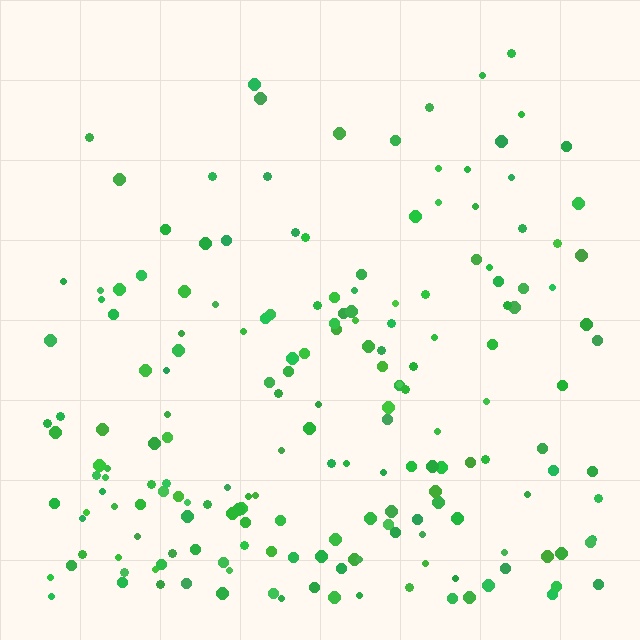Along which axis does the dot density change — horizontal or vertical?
Vertical.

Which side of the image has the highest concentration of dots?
The bottom.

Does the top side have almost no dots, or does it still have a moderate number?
Still a moderate number, just noticeably fewer than the bottom.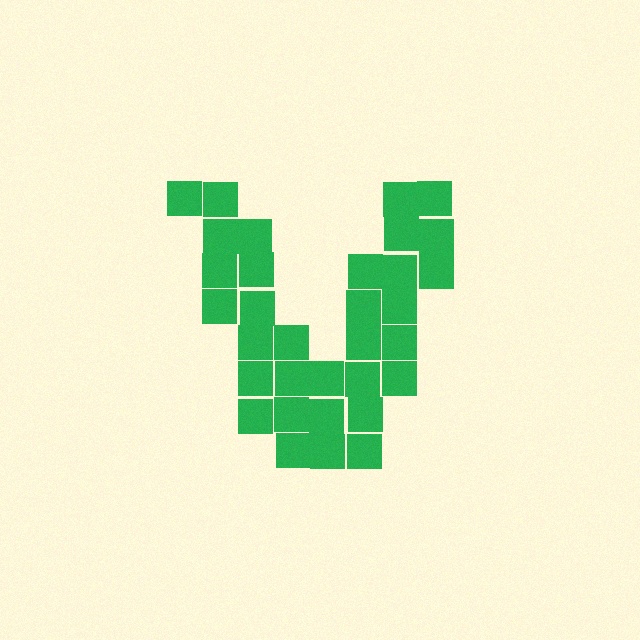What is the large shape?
The large shape is the letter V.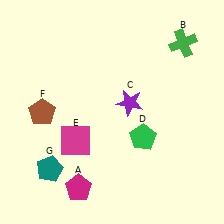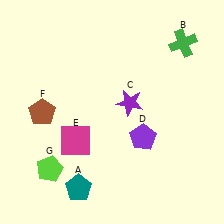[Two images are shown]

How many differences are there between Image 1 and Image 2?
There are 3 differences between the two images.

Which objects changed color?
A changed from magenta to teal. D changed from green to purple. G changed from teal to lime.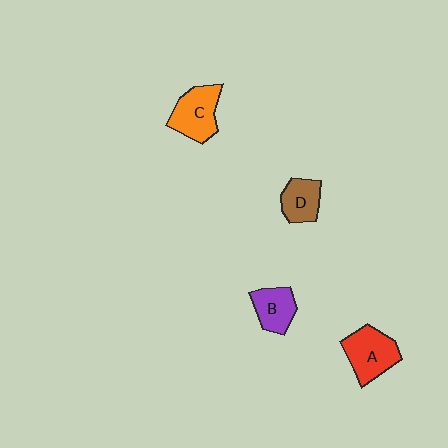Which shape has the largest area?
Shape A (red).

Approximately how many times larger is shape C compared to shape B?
Approximately 1.3 times.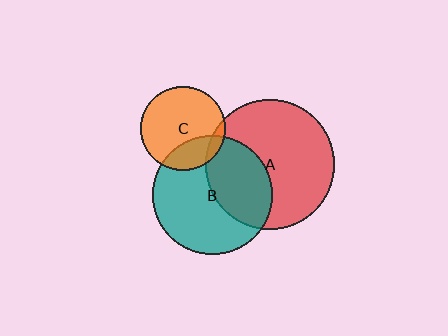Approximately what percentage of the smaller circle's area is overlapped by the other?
Approximately 40%.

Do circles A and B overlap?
Yes.